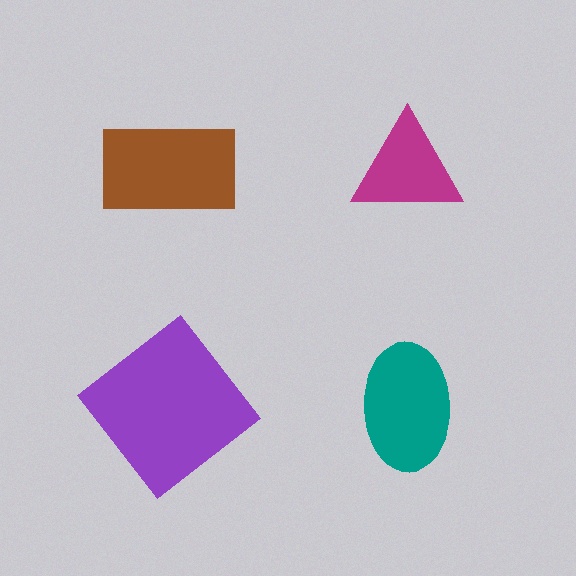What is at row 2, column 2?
A teal ellipse.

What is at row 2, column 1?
A purple diamond.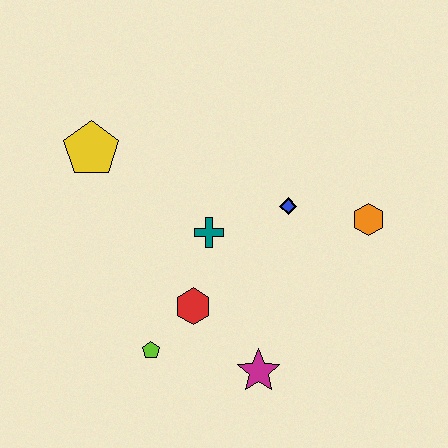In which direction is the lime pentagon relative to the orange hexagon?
The lime pentagon is to the left of the orange hexagon.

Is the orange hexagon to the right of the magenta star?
Yes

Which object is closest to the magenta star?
The red hexagon is closest to the magenta star.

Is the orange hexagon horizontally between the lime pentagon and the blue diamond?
No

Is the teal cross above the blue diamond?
No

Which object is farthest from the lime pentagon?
The orange hexagon is farthest from the lime pentagon.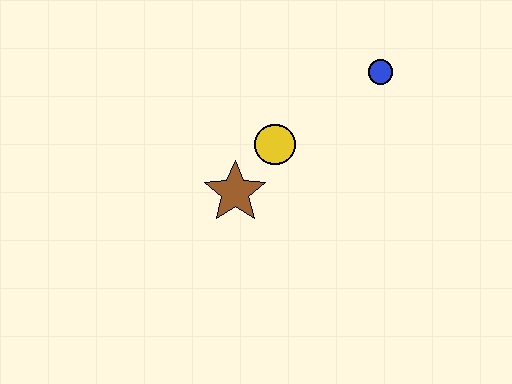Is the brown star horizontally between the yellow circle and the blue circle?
No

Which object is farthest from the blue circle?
The brown star is farthest from the blue circle.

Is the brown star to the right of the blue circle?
No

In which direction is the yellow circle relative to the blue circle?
The yellow circle is to the left of the blue circle.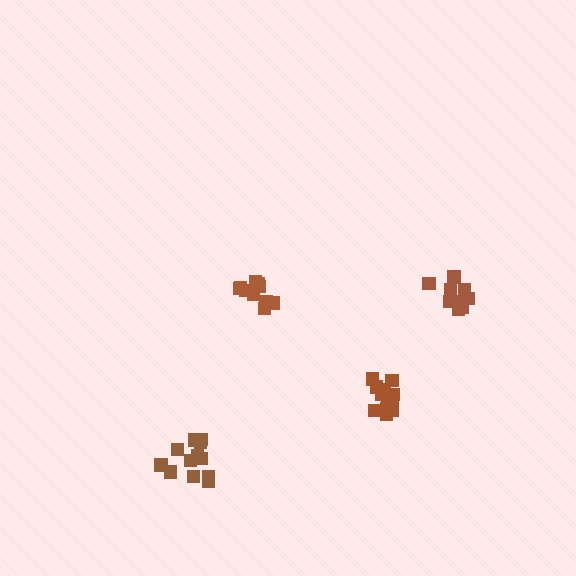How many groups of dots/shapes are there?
There are 4 groups.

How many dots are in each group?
Group 1: 11 dots, Group 2: 13 dots, Group 3: 13 dots, Group 4: 11 dots (48 total).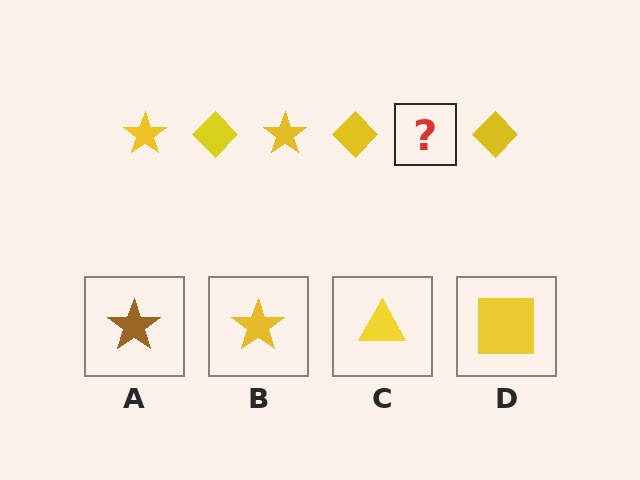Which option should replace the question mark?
Option B.